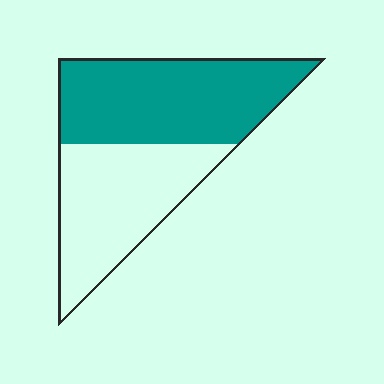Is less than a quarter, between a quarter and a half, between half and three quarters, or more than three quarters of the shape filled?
Between half and three quarters.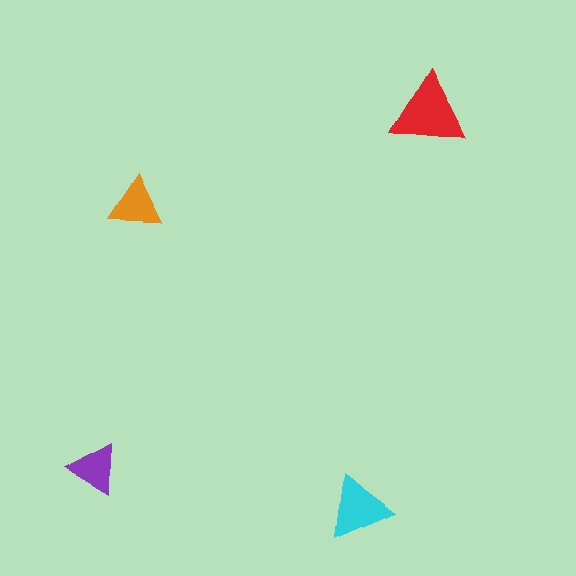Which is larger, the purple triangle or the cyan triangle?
The cyan one.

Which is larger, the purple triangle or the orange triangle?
The orange one.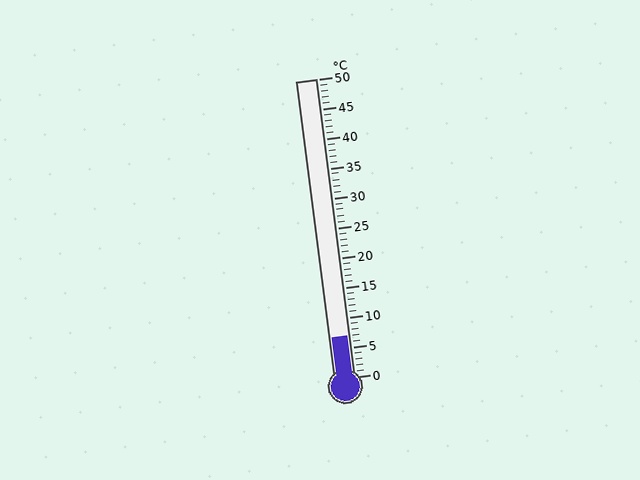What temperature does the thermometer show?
The thermometer shows approximately 7°C.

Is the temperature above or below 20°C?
The temperature is below 20°C.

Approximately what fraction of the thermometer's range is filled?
The thermometer is filled to approximately 15% of its range.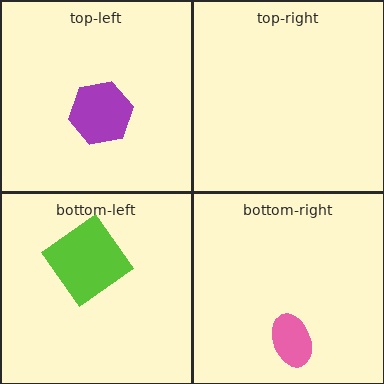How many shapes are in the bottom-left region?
1.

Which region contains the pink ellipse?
The bottom-right region.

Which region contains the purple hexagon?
The top-left region.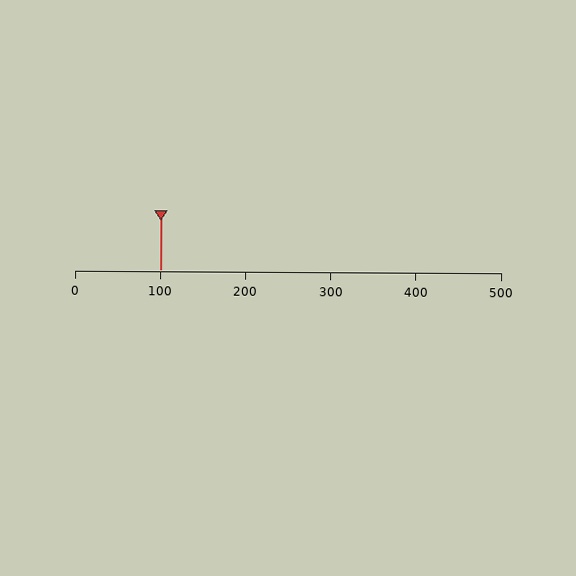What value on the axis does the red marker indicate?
The marker indicates approximately 100.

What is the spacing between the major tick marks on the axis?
The major ticks are spaced 100 apart.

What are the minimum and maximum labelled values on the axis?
The axis runs from 0 to 500.